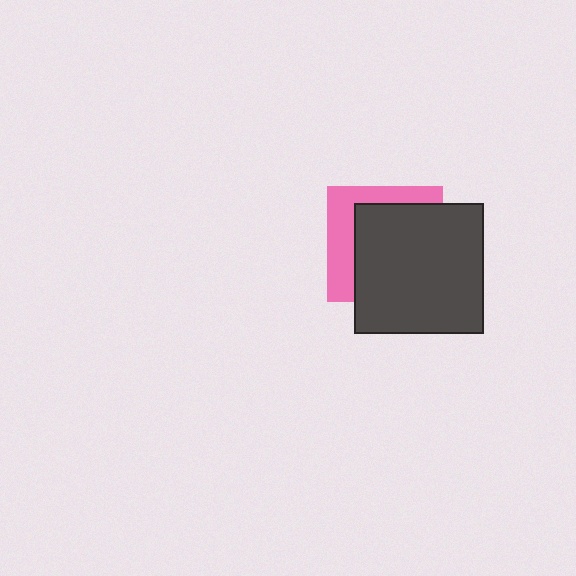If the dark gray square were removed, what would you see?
You would see the complete pink square.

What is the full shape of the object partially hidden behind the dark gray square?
The partially hidden object is a pink square.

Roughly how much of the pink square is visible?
A small part of it is visible (roughly 34%).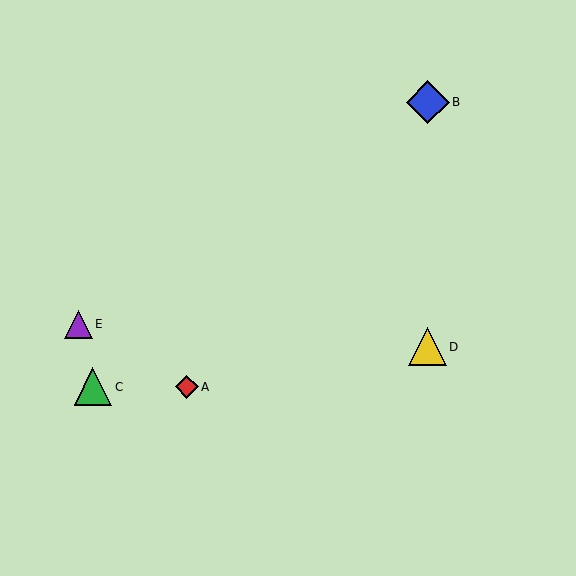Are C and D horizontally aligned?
No, C is at y≈387 and D is at y≈347.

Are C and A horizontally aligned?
Yes, both are at y≈387.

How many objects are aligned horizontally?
2 objects (A, C) are aligned horizontally.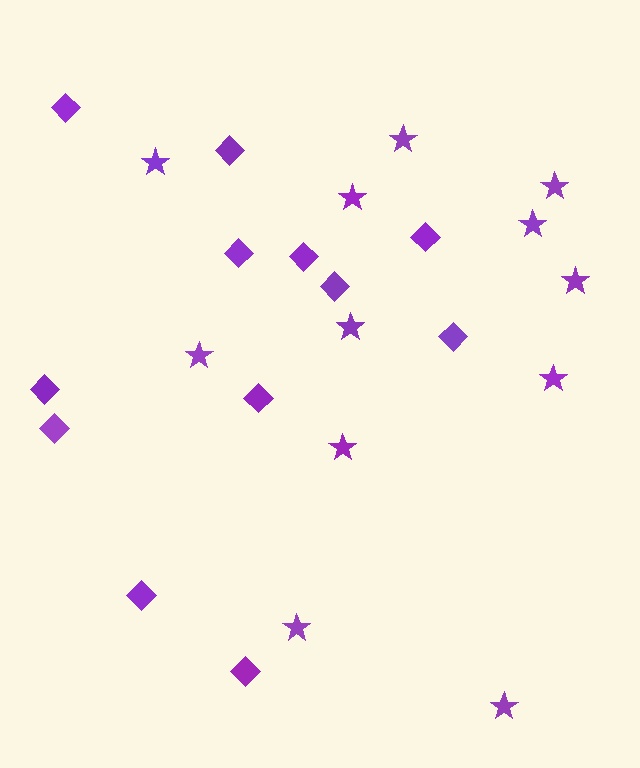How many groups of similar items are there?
There are 2 groups: one group of stars (12) and one group of diamonds (12).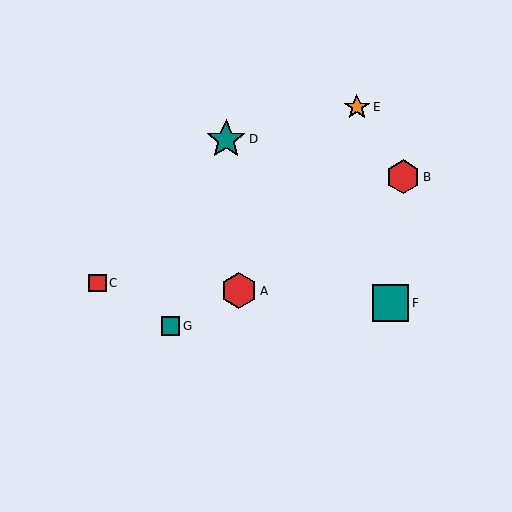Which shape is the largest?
The teal star (labeled D) is the largest.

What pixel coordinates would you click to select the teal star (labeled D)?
Click at (226, 139) to select the teal star D.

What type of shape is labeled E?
Shape E is an orange star.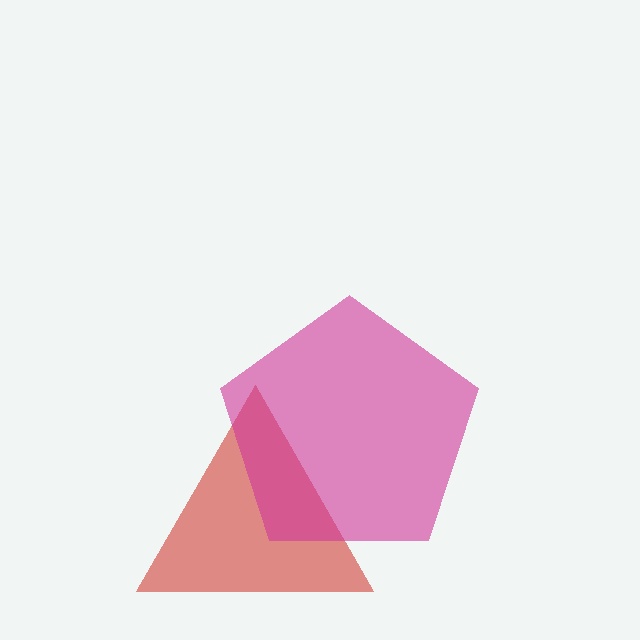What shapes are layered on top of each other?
The layered shapes are: a red triangle, a magenta pentagon.